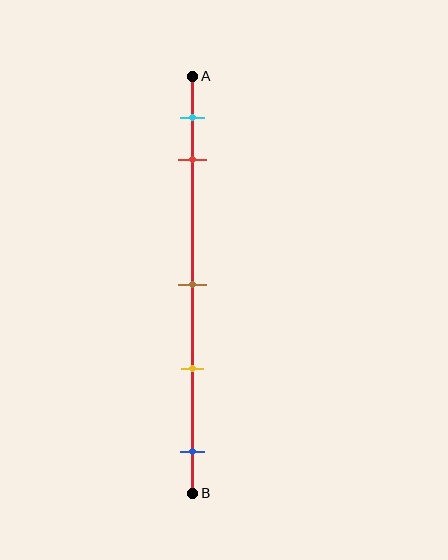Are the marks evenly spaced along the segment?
No, the marks are not evenly spaced.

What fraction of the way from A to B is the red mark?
The red mark is approximately 20% (0.2) of the way from A to B.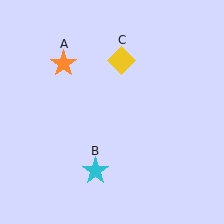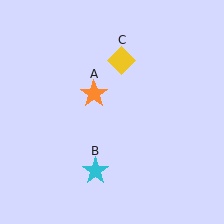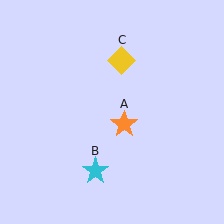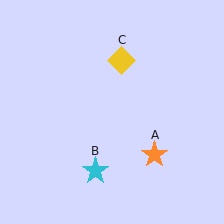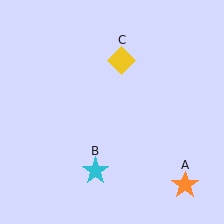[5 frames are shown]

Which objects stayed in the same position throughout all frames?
Cyan star (object B) and yellow diamond (object C) remained stationary.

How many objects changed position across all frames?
1 object changed position: orange star (object A).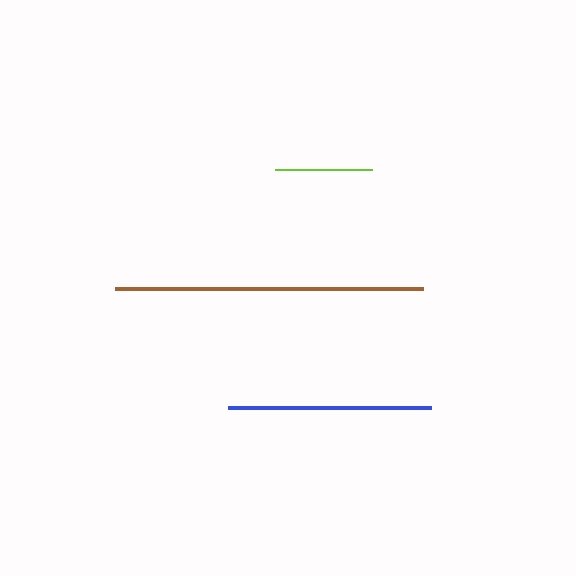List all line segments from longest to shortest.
From longest to shortest: brown, blue, lime.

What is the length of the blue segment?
The blue segment is approximately 202 pixels long.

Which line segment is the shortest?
The lime line is the shortest at approximately 98 pixels.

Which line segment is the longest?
The brown line is the longest at approximately 308 pixels.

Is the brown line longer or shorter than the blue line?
The brown line is longer than the blue line.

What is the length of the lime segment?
The lime segment is approximately 98 pixels long.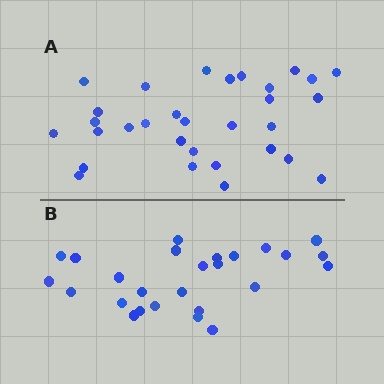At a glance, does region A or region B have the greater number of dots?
Region A (the top region) has more dots.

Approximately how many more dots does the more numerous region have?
Region A has about 5 more dots than region B.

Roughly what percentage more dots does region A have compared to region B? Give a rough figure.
About 20% more.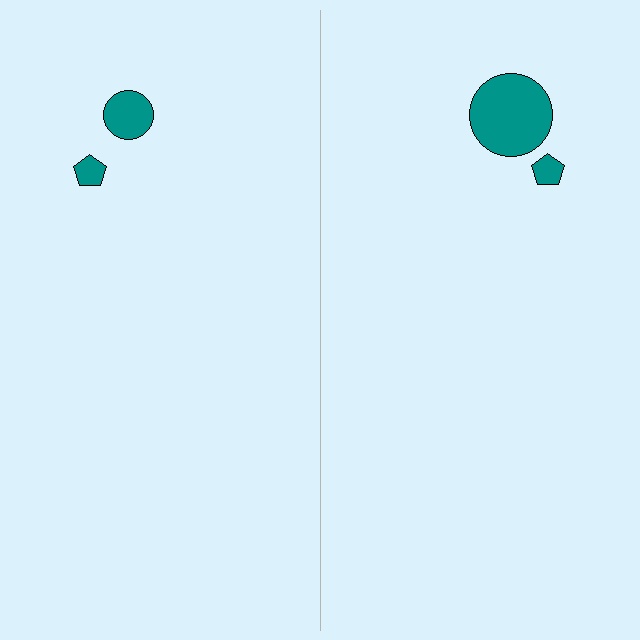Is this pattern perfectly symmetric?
No, the pattern is not perfectly symmetric. The teal circle on the right side has a different size than its mirror counterpart.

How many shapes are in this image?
There are 4 shapes in this image.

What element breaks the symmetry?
The teal circle on the right side has a different size than its mirror counterpart.